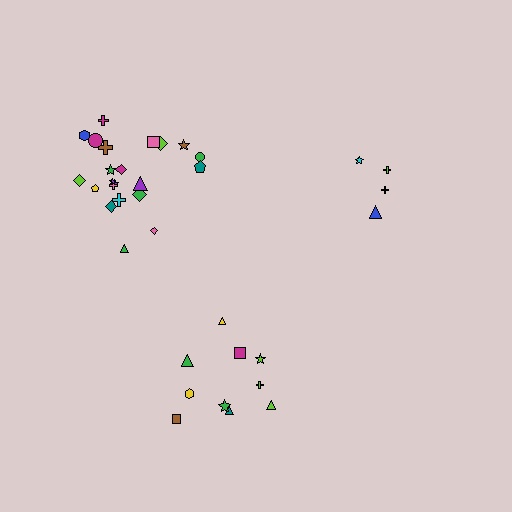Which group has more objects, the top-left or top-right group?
The top-left group.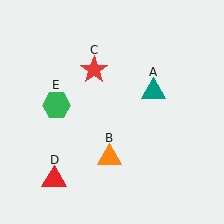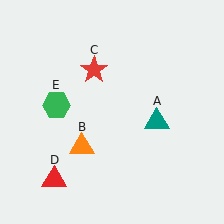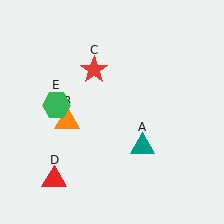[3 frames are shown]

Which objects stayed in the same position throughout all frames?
Red star (object C) and red triangle (object D) and green hexagon (object E) remained stationary.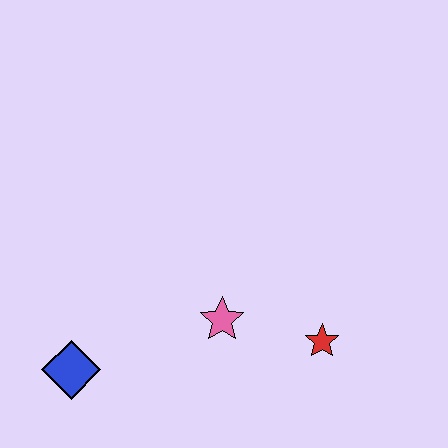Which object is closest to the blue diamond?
The pink star is closest to the blue diamond.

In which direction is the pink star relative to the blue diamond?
The pink star is to the right of the blue diamond.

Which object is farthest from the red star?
The blue diamond is farthest from the red star.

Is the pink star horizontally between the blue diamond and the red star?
Yes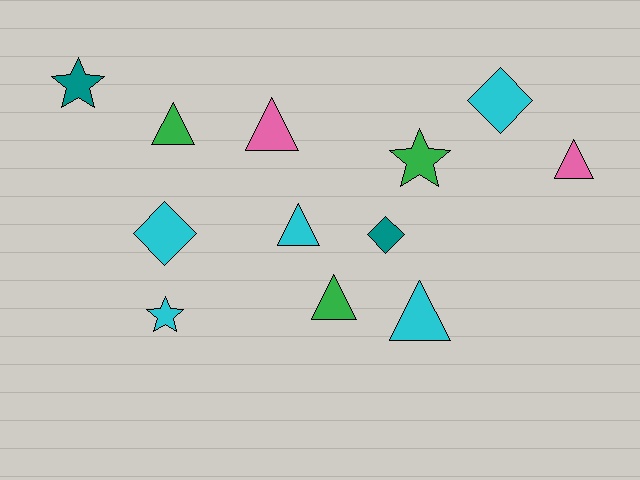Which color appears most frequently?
Cyan, with 5 objects.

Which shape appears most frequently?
Triangle, with 6 objects.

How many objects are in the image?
There are 12 objects.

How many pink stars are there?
There are no pink stars.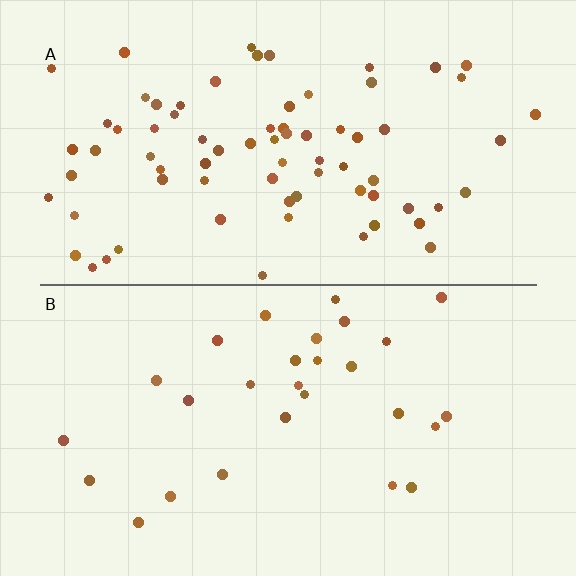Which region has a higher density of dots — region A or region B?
A (the top).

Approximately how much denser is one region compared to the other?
Approximately 2.6× — region A over region B.